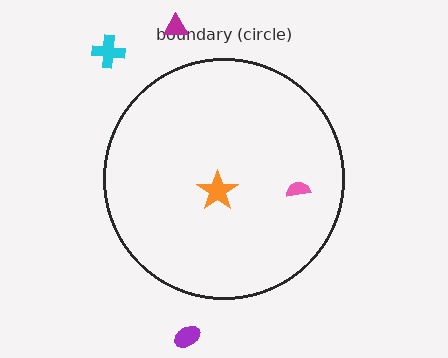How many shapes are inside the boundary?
2 inside, 3 outside.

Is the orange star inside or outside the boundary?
Inside.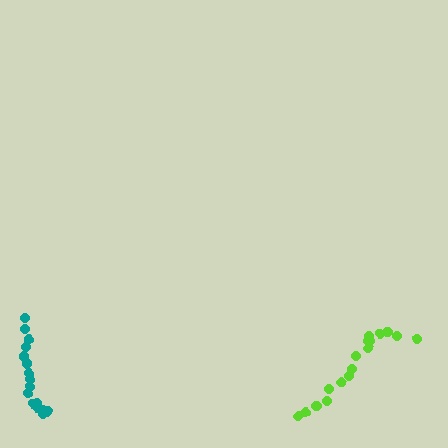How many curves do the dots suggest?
There are 2 distinct paths.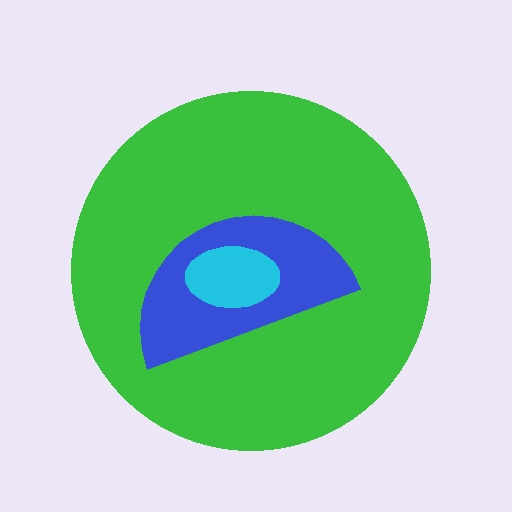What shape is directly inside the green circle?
The blue semicircle.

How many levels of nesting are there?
3.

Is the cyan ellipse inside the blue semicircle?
Yes.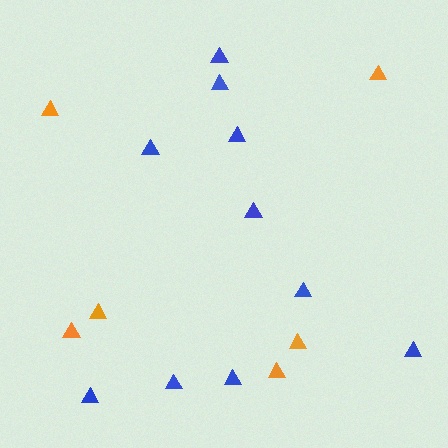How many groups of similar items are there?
There are 2 groups: one group of orange triangles (6) and one group of blue triangles (10).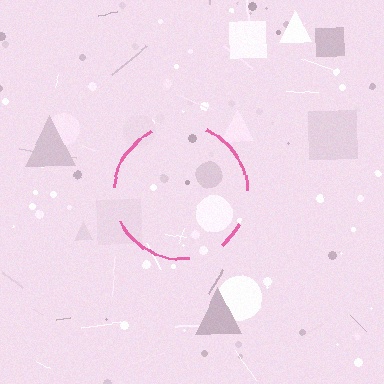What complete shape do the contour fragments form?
The contour fragments form a circle.